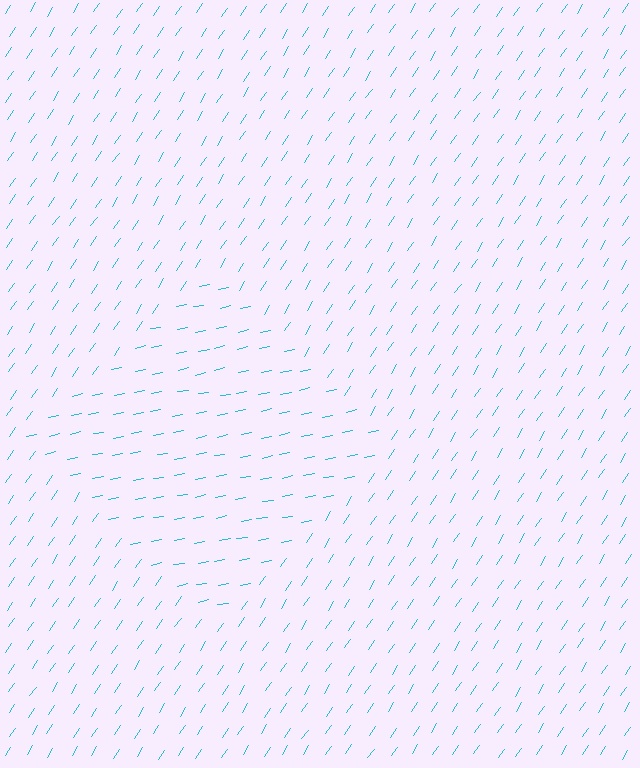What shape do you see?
I see a diamond.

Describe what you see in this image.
The image is filled with small cyan line segments. A diamond region in the image has lines oriented differently from the surrounding lines, creating a visible texture boundary.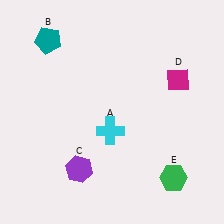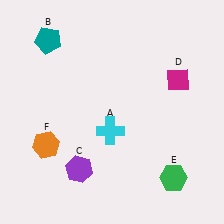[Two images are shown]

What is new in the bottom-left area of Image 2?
An orange hexagon (F) was added in the bottom-left area of Image 2.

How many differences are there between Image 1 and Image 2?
There is 1 difference between the two images.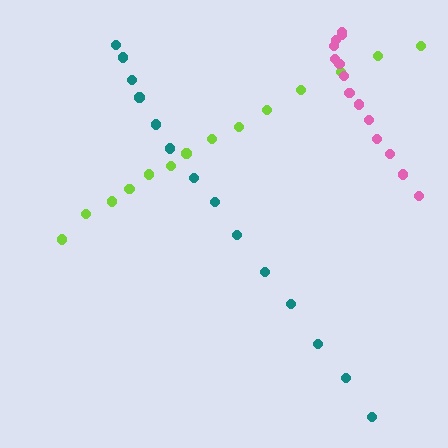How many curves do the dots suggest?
There are 3 distinct paths.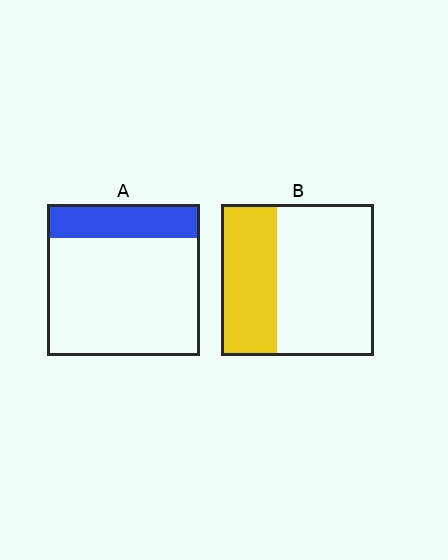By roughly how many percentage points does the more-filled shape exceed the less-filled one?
By roughly 15 percentage points (B over A).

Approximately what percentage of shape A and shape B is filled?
A is approximately 20% and B is approximately 35%.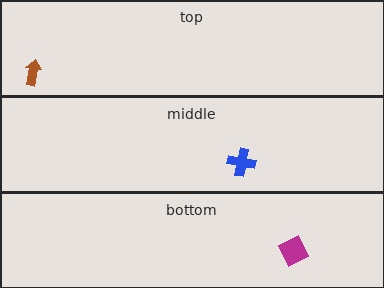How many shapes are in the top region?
1.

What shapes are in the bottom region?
The magenta diamond.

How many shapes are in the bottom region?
1.